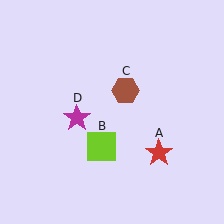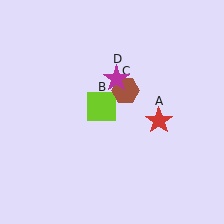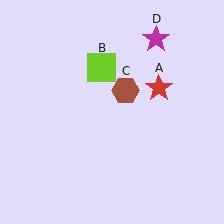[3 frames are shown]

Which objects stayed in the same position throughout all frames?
Brown hexagon (object C) remained stationary.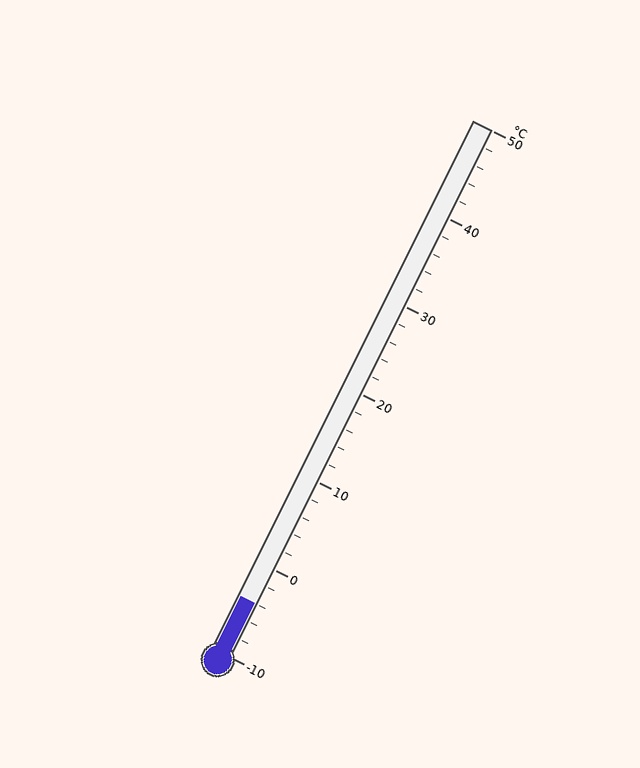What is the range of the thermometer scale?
The thermometer scale ranges from -10°C to 50°C.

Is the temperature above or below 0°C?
The temperature is below 0°C.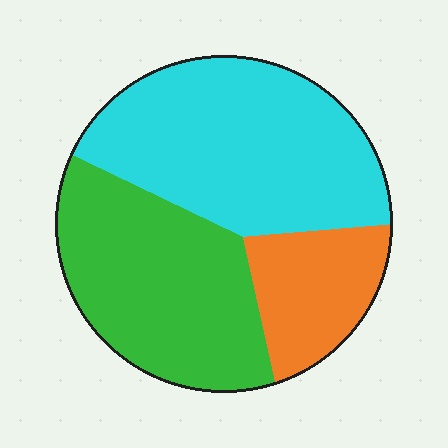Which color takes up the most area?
Cyan, at roughly 45%.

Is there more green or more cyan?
Cyan.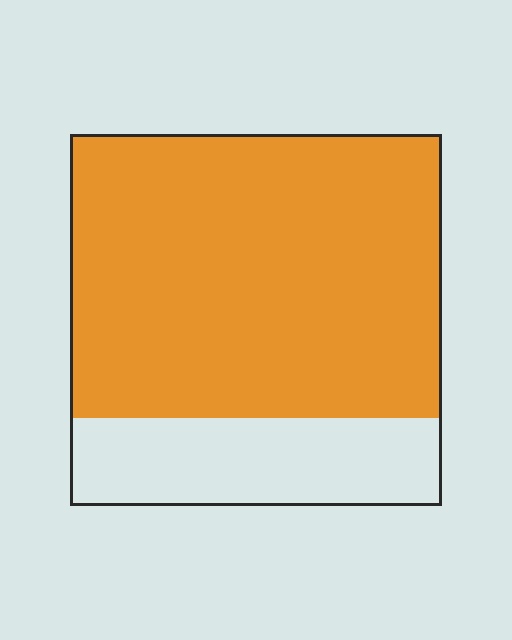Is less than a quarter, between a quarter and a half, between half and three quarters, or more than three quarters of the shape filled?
More than three quarters.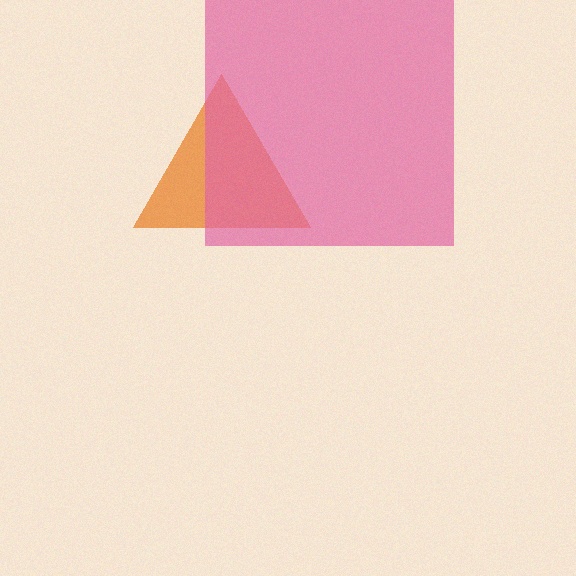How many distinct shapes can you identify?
There are 2 distinct shapes: an orange triangle, a pink square.